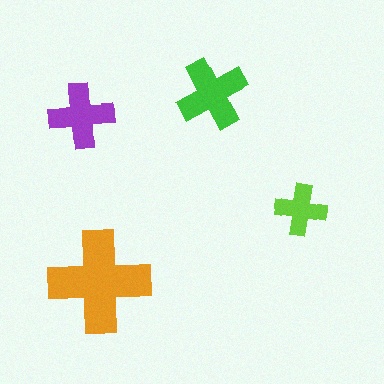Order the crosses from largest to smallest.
the orange one, the green one, the purple one, the lime one.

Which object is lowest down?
The orange cross is bottommost.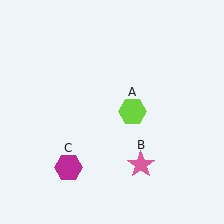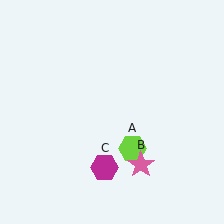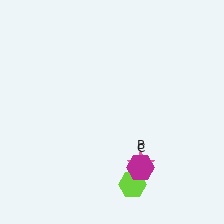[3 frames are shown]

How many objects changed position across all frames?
2 objects changed position: lime hexagon (object A), magenta hexagon (object C).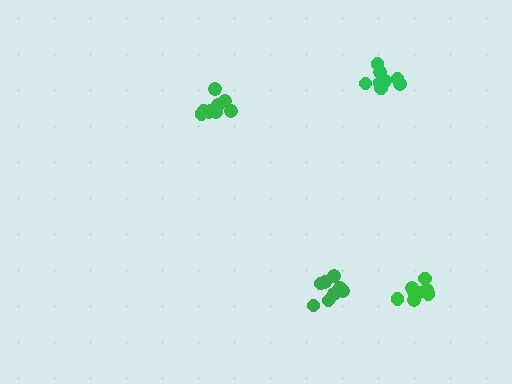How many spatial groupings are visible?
There are 4 spatial groupings.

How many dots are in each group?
Group 1: 8 dots, Group 2: 8 dots, Group 3: 9 dots, Group 4: 9 dots (34 total).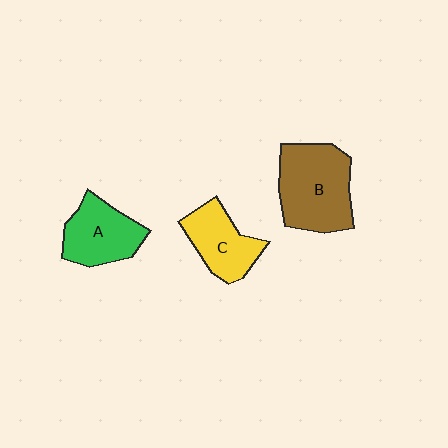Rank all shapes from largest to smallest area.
From largest to smallest: B (brown), A (green), C (yellow).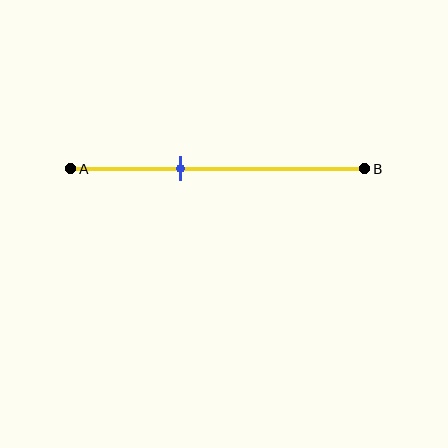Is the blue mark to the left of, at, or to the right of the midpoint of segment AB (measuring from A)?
The blue mark is to the left of the midpoint of segment AB.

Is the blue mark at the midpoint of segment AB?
No, the mark is at about 40% from A, not at the 50% midpoint.